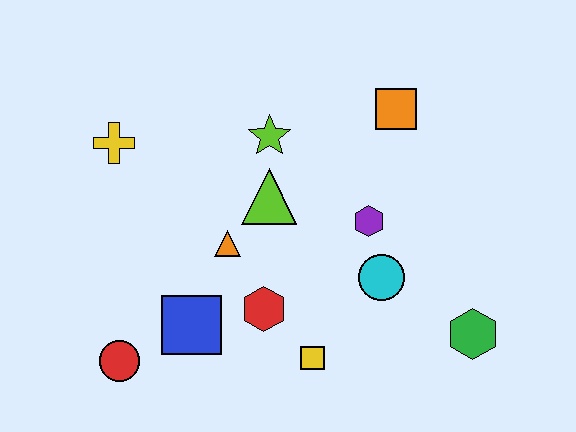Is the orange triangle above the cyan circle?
Yes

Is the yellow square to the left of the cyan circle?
Yes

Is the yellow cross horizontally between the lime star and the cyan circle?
No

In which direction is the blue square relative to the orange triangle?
The blue square is below the orange triangle.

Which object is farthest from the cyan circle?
The yellow cross is farthest from the cyan circle.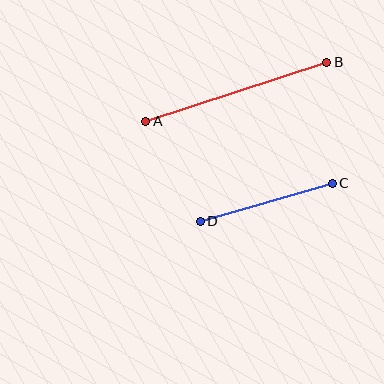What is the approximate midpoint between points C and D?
The midpoint is at approximately (266, 202) pixels.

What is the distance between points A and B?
The distance is approximately 190 pixels.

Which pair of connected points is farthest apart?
Points A and B are farthest apart.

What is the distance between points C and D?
The distance is approximately 138 pixels.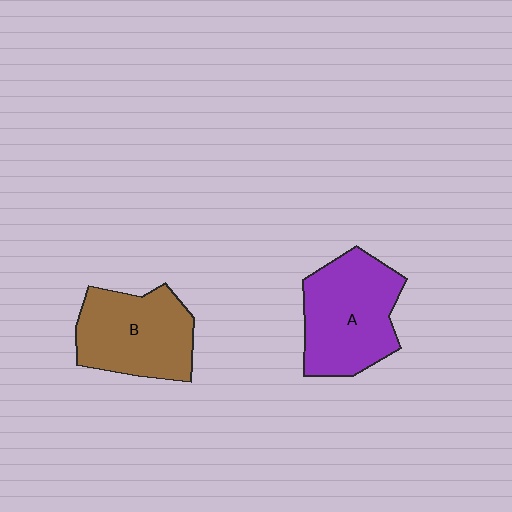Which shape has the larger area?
Shape A (purple).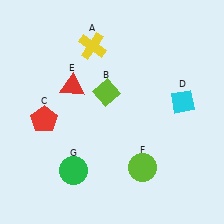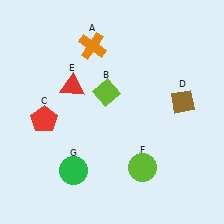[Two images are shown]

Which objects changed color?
A changed from yellow to orange. D changed from cyan to brown.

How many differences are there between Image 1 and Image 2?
There are 2 differences between the two images.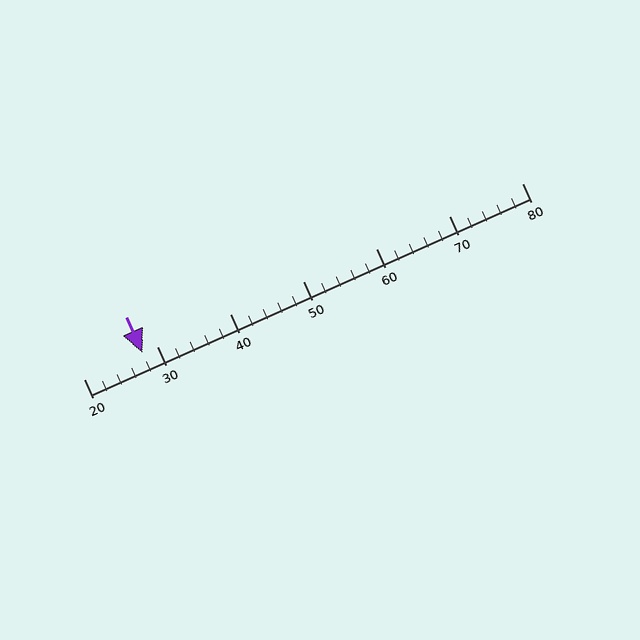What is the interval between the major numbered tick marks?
The major tick marks are spaced 10 units apart.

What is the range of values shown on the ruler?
The ruler shows values from 20 to 80.